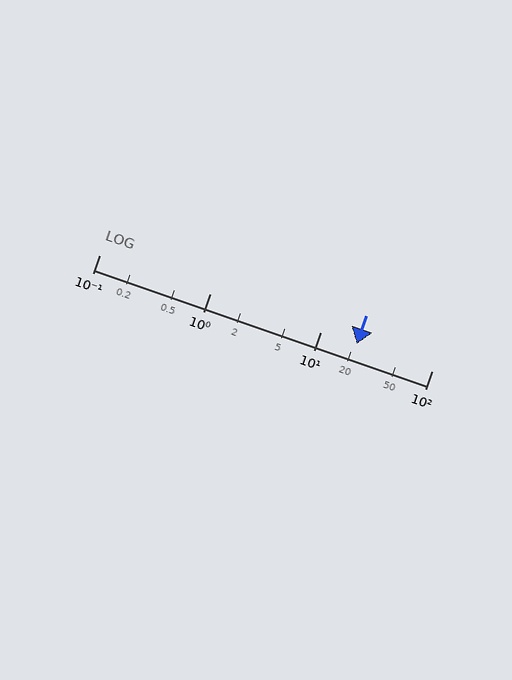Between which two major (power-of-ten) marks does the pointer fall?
The pointer is between 10 and 100.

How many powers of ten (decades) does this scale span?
The scale spans 3 decades, from 0.1 to 100.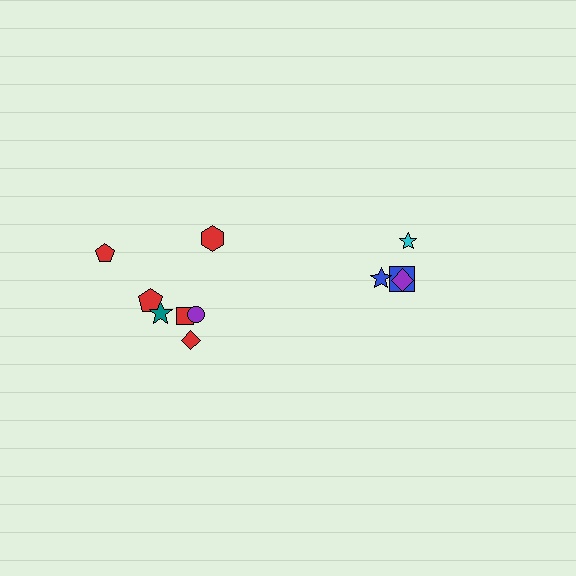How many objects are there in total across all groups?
There are 11 objects.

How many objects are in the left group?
There are 7 objects.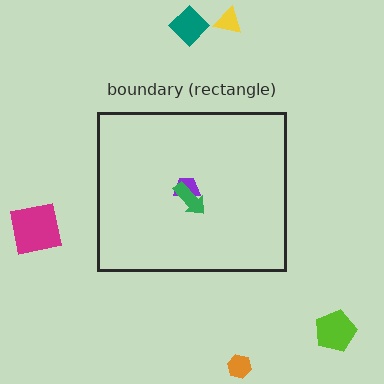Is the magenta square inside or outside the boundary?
Outside.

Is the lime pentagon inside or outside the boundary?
Outside.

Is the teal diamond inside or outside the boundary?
Outside.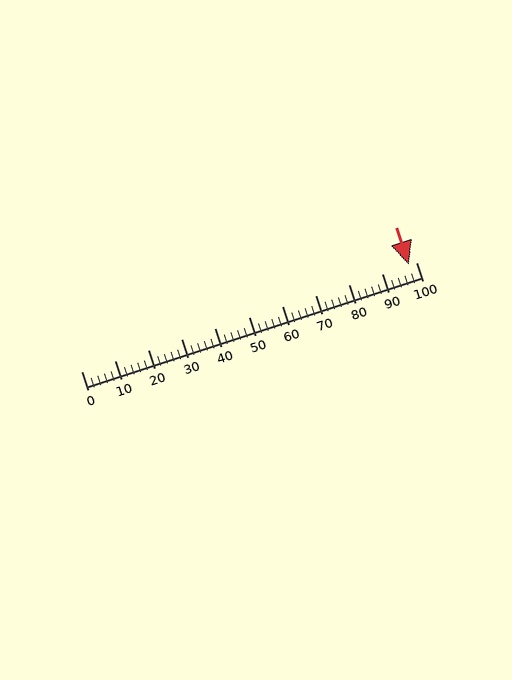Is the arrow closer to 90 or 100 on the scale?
The arrow is closer to 100.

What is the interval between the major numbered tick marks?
The major tick marks are spaced 10 units apart.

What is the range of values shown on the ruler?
The ruler shows values from 0 to 100.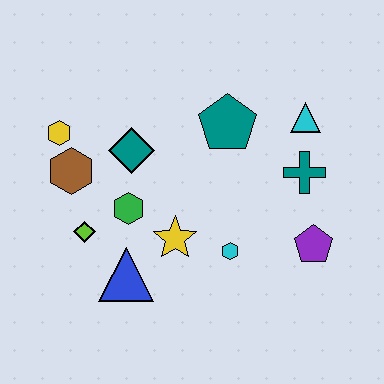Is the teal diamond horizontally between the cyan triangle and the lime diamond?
Yes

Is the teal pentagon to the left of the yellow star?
No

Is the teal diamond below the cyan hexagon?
No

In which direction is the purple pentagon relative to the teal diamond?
The purple pentagon is to the right of the teal diamond.